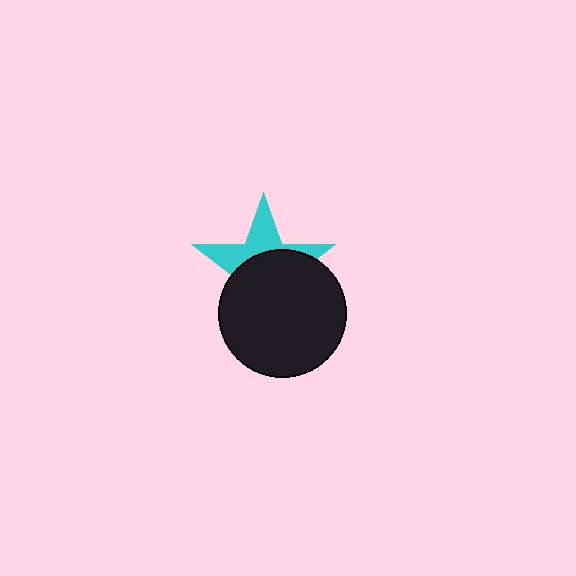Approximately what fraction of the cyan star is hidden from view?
Roughly 60% of the cyan star is hidden behind the black circle.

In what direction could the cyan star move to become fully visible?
The cyan star could move up. That would shift it out from behind the black circle entirely.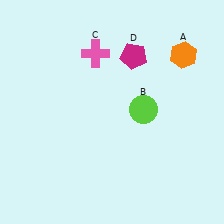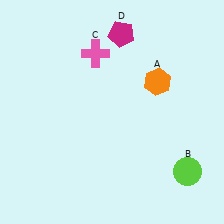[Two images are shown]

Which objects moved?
The objects that moved are: the orange hexagon (A), the lime circle (B), the magenta pentagon (D).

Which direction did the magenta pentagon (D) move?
The magenta pentagon (D) moved up.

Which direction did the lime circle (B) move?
The lime circle (B) moved down.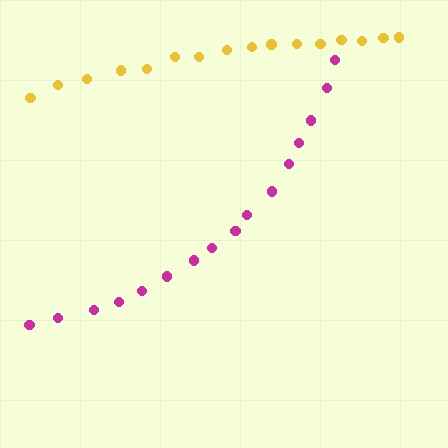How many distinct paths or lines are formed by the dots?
There are 2 distinct paths.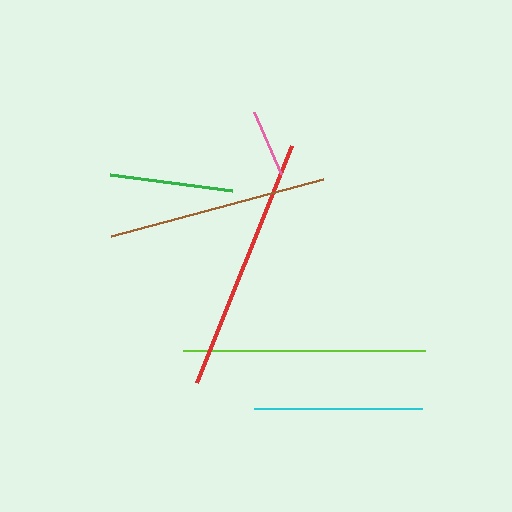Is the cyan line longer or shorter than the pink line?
The cyan line is longer than the pink line.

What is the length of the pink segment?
The pink segment is approximately 67 pixels long.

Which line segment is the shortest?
The pink line is the shortest at approximately 67 pixels.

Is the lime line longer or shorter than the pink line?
The lime line is longer than the pink line.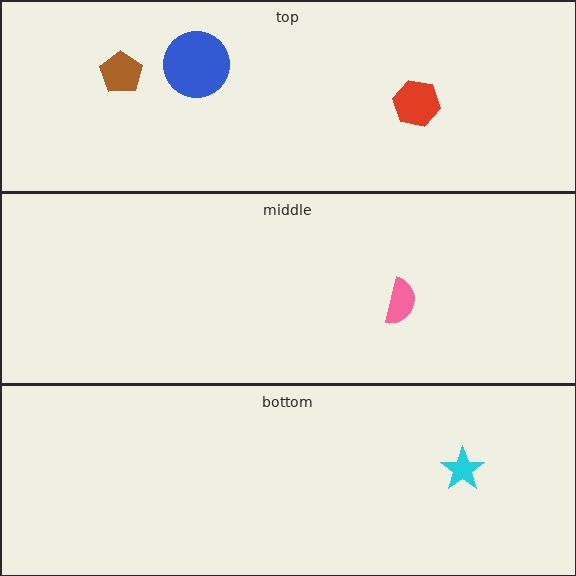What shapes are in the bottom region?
The cyan star.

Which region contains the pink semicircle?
The middle region.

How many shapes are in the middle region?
1.